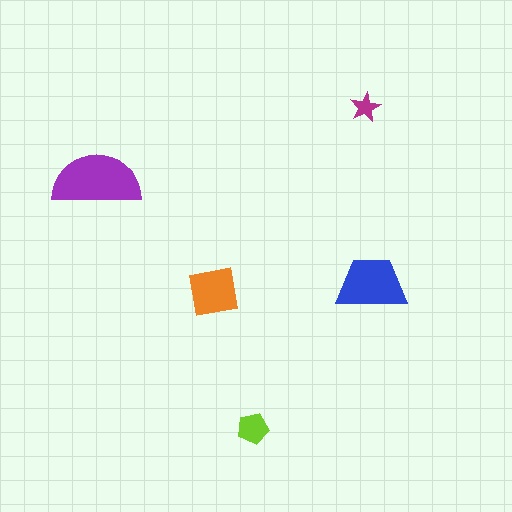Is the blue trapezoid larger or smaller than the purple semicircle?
Smaller.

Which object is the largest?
The purple semicircle.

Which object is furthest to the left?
The purple semicircle is leftmost.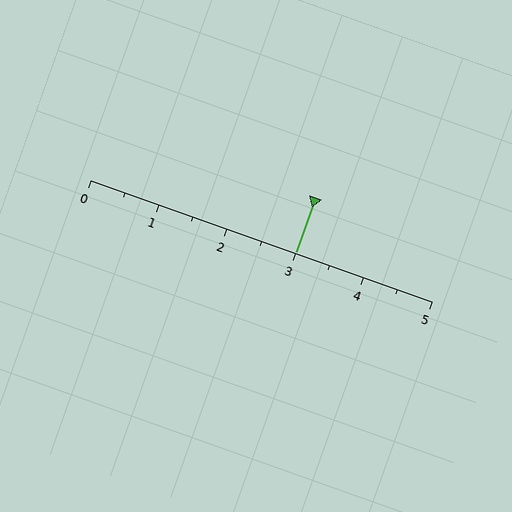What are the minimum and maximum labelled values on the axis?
The axis runs from 0 to 5.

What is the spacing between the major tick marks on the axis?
The major ticks are spaced 1 apart.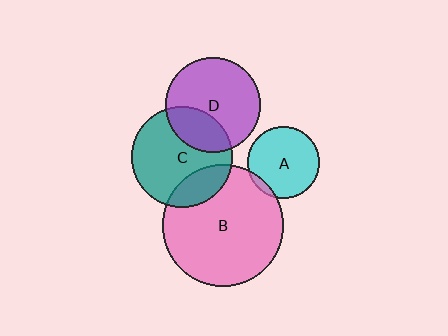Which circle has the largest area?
Circle B (pink).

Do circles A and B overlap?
Yes.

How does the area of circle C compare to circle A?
Approximately 2.0 times.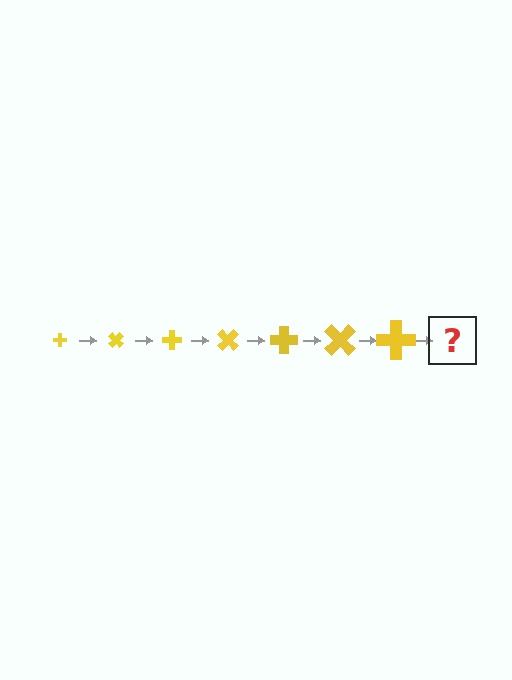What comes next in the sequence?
The next element should be a cross, larger than the previous one and rotated 315 degrees from the start.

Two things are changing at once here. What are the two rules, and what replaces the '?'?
The two rules are that the cross grows larger each step and it rotates 45 degrees each step. The '?' should be a cross, larger than the previous one and rotated 315 degrees from the start.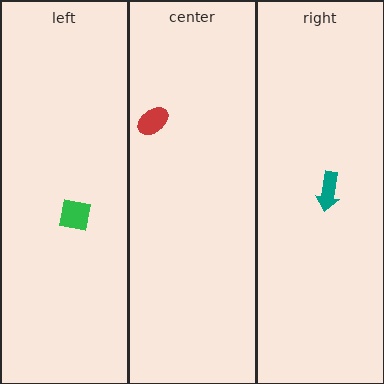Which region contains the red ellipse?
The center region.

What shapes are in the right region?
The teal arrow.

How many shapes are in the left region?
1.